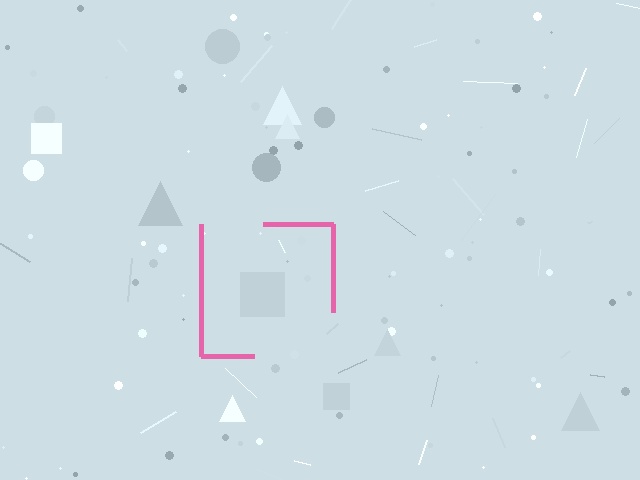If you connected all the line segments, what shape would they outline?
They would outline a square.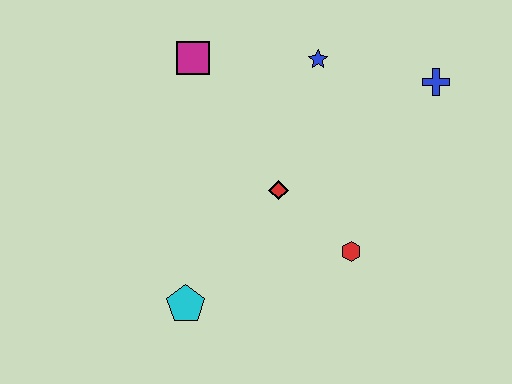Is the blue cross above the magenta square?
No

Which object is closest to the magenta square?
The blue star is closest to the magenta square.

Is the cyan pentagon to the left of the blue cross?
Yes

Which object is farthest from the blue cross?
The cyan pentagon is farthest from the blue cross.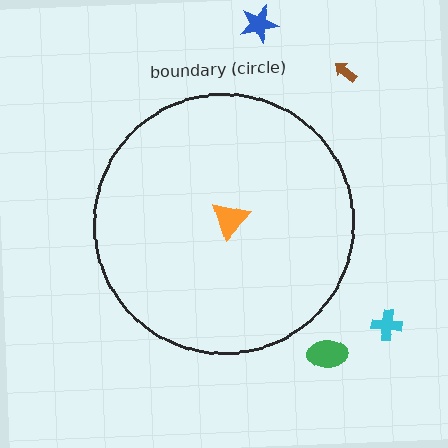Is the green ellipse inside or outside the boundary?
Outside.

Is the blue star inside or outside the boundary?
Outside.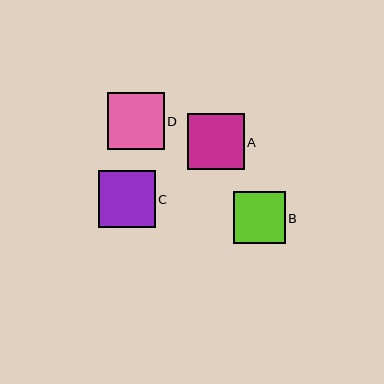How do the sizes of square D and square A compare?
Square D and square A are approximately the same size.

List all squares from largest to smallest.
From largest to smallest: C, D, A, B.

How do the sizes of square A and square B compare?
Square A and square B are approximately the same size.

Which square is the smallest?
Square B is the smallest with a size of approximately 52 pixels.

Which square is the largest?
Square C is the largest with a size of approximately 57 pixels.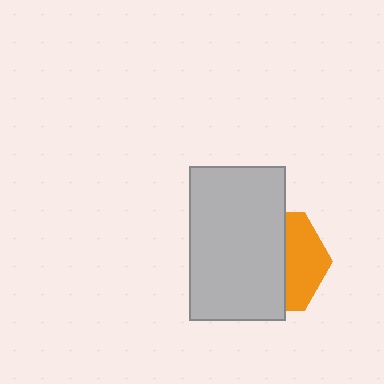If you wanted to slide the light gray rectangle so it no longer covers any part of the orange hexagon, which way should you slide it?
Slide it left — that is the most direct way to separate the two shapes.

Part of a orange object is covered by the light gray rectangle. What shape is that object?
It is a hexagon.